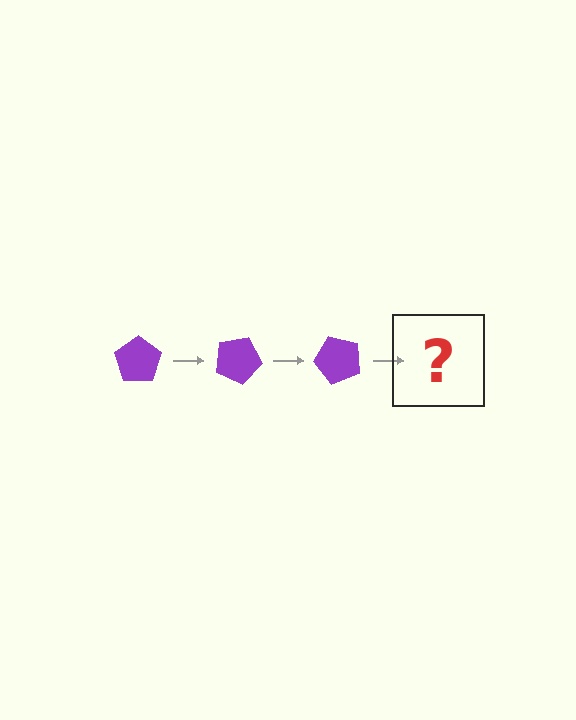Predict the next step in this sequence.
The next step is a purple pentagon rotated 75 degrees.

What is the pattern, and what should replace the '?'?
The pattern is that the pentagon rotates 25 degrees each step. The '?' should be a purple pentagon rotated 75 degrees.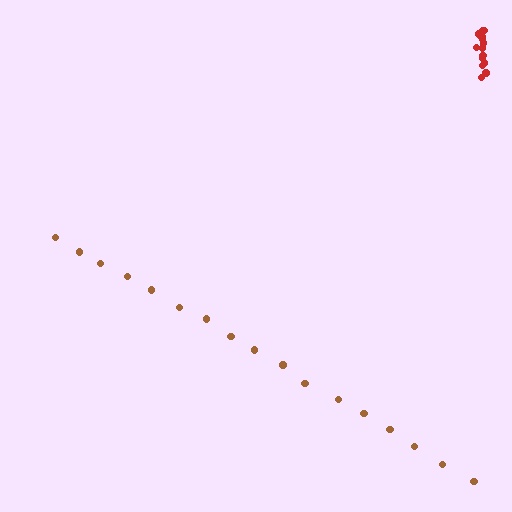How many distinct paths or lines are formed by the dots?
There are 2 distinct paths.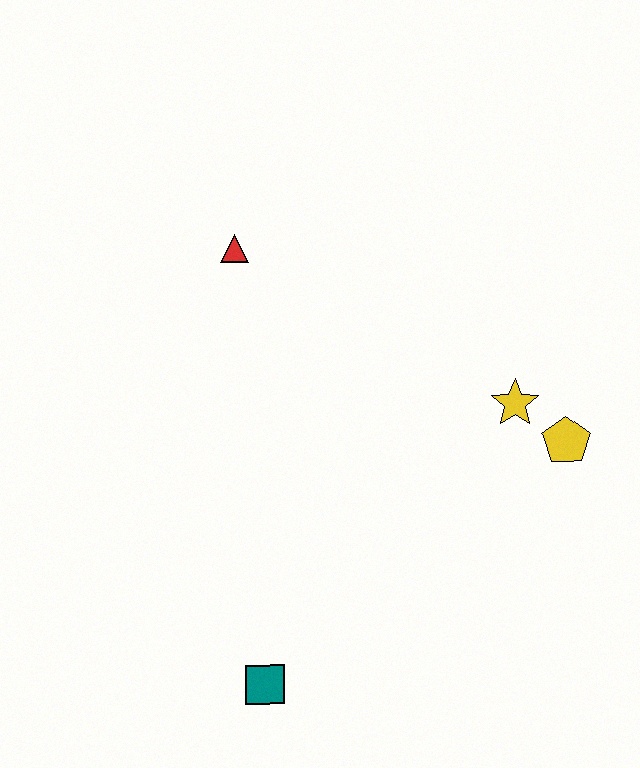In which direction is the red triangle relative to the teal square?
The red triangle is above the teal square.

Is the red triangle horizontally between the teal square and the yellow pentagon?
No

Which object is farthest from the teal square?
The red triangle is farthest from the teal square.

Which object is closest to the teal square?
The yellow star is closest to the teal square.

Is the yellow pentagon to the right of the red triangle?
Yes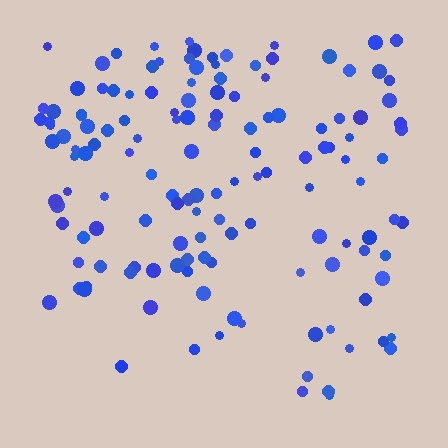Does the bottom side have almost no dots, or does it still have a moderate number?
Still a moderate number, just noticeably fewer than the top.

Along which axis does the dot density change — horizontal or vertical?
Vertical.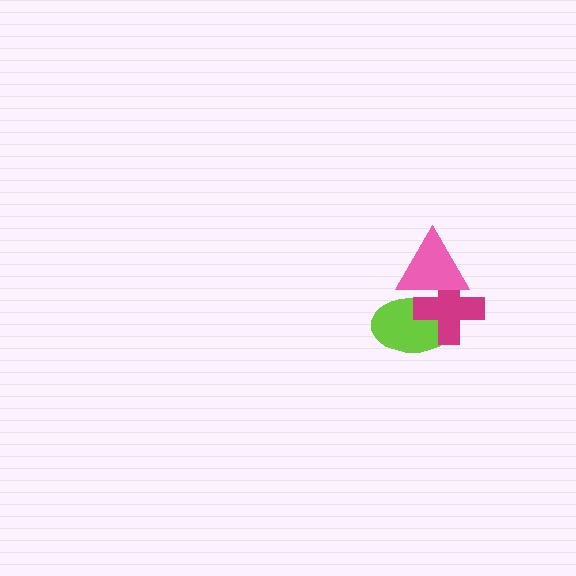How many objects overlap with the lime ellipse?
2 objects overlap with the lime ellipse.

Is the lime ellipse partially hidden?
Yes, it is partially covered by another shape.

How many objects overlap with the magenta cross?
2 objects overlap with the magenta cross.